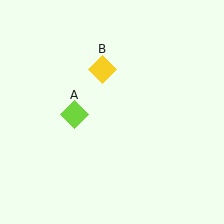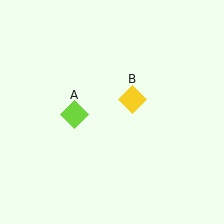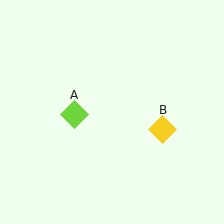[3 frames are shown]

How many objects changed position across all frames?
1 object changed position: yellow diamond (object B).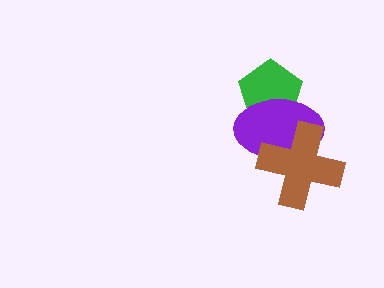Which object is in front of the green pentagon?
The purple ellipse is in front of the green pentagon.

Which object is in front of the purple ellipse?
The brown cross is in front of the purple ellipse.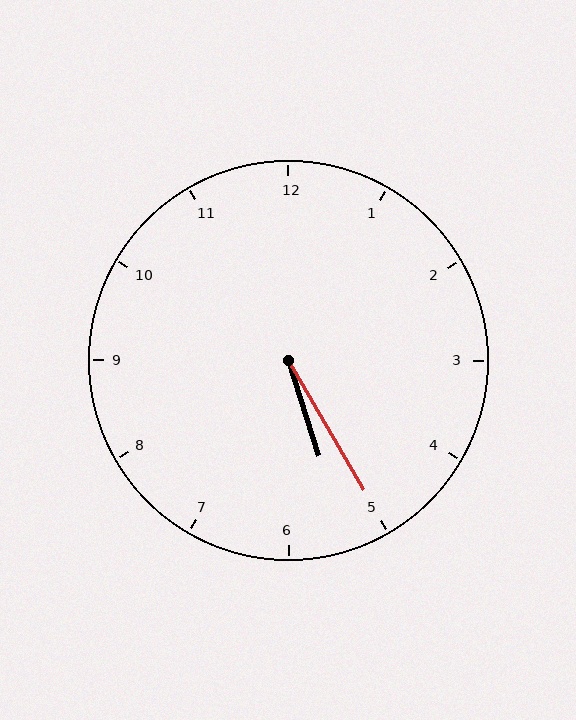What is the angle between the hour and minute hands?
Approximately 12 degrees.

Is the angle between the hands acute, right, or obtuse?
It is acute.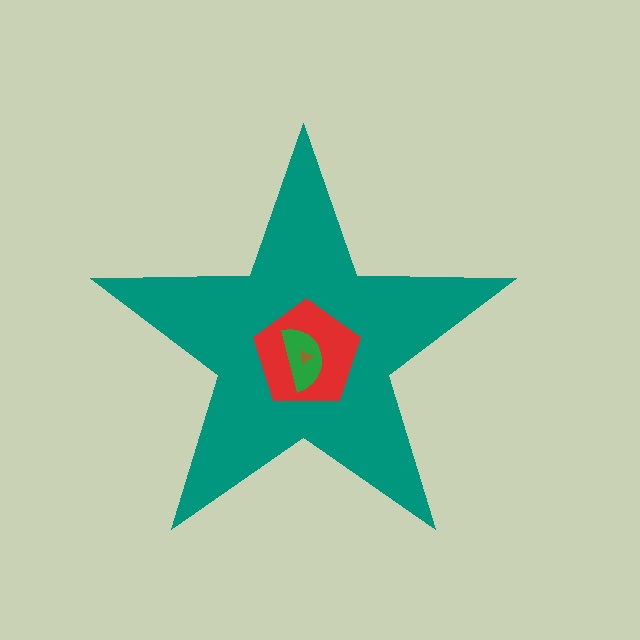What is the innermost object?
The brown triangle.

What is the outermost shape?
The teal star.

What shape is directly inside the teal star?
The red pentagon.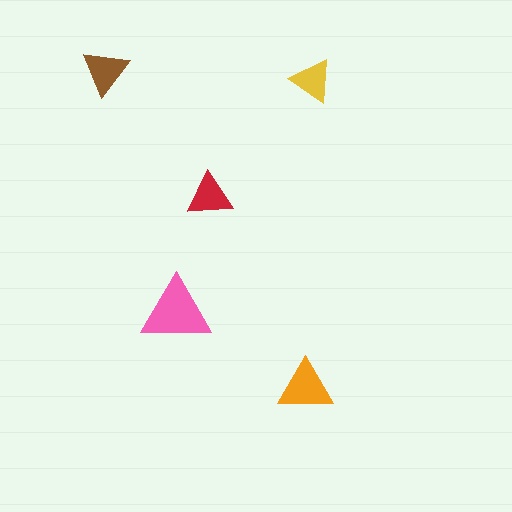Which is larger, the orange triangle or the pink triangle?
The pink one.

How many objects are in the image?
There are 5 objects in the image.